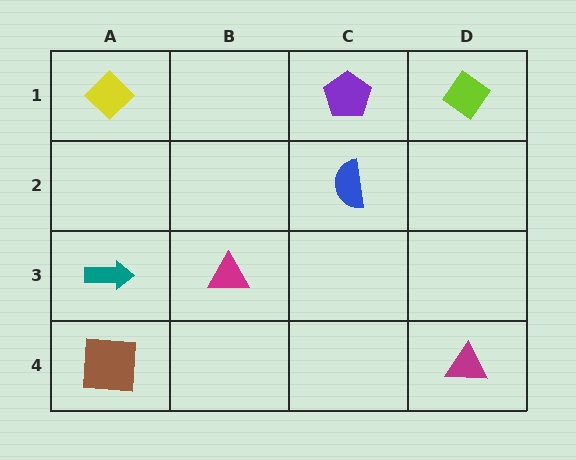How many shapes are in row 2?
1 shape.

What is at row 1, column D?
A lime diamond.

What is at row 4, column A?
A brown square.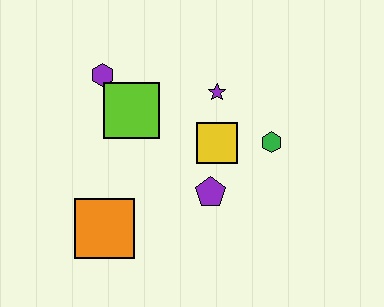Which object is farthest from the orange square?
The green hexagon is farthest from the orange square.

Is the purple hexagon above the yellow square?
Yes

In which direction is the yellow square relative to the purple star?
The yellow square is below the purple star.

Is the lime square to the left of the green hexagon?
Yes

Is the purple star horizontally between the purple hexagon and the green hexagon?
Yes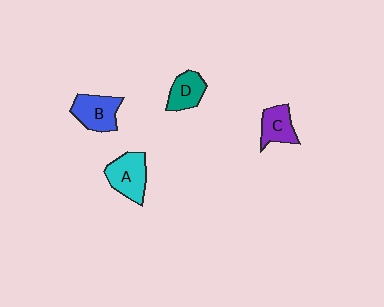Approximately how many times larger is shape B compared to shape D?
Approximately 1.3 times.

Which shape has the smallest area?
Shape C (purple).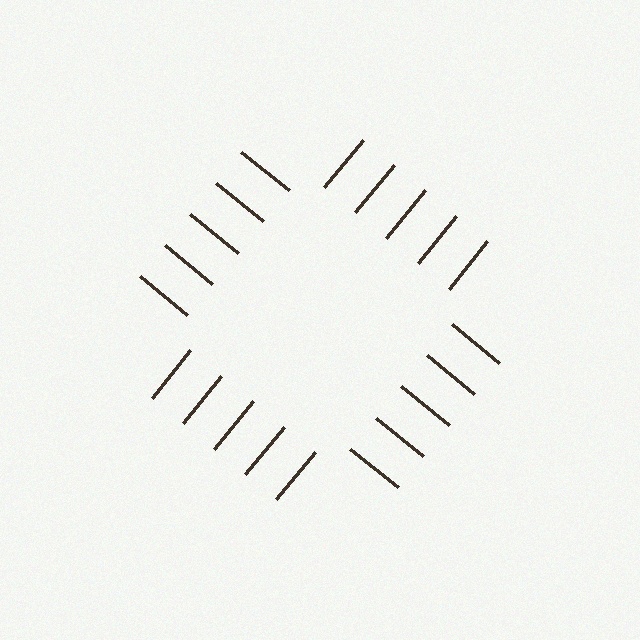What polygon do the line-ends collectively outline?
An illusory square — the line segments terminate on its edges but no continuous stroke is drawn.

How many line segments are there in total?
20 — 5 along each of the 4 edges.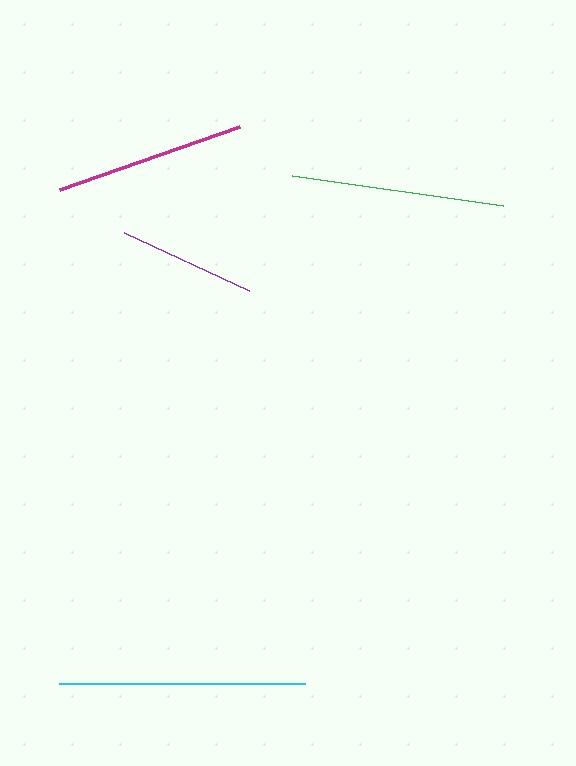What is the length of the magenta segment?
The magenta segment is approximately 190 pixels long.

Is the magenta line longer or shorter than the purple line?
The magenta line is longer than the purple line.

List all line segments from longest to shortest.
From longest to shortest: cyan, green, magenta, purple.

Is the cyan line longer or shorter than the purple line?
The cyan line is longer than the purple line.